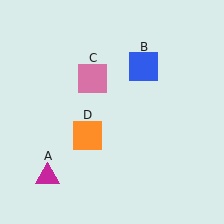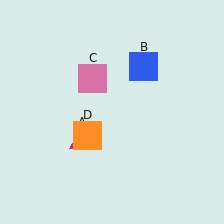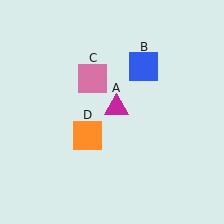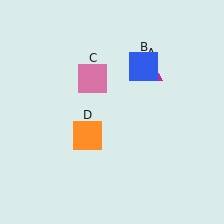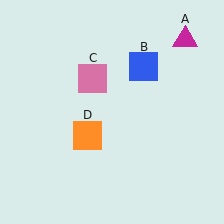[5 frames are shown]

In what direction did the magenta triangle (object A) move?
The magenta triangle (object A) moved up and to the right.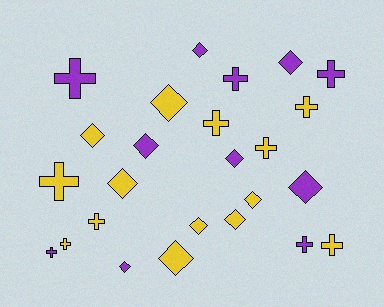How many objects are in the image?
There are 25 objects.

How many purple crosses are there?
There are 5 purple crosses.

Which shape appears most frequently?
Diamond, with 13 objects.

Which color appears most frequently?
Yellow, with 14 objects.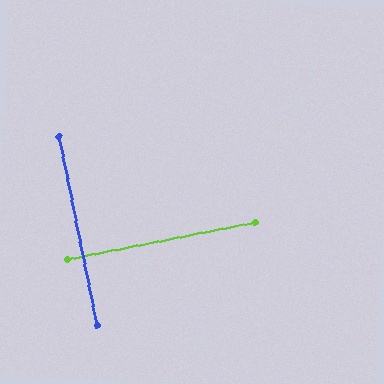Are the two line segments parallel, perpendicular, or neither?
Perpendicular — they meet at approximately 90°.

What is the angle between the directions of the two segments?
Approximately 90 degrees.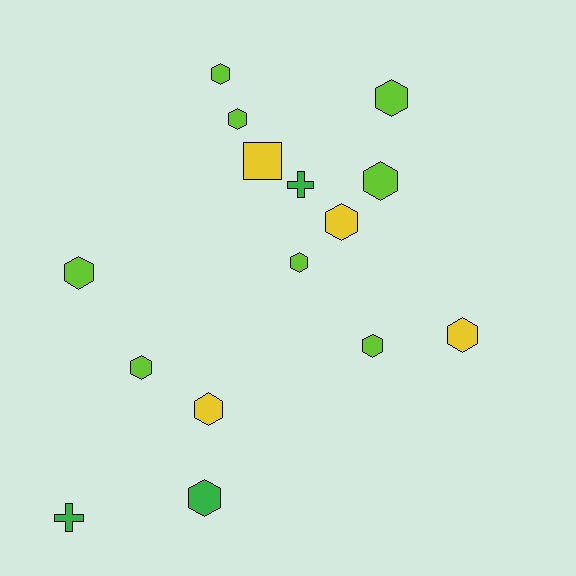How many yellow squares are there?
There is 1 yellow square.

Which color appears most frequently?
Lime, with 8 objects.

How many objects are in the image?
There are 15 objects.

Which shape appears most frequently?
Hexagon, with 12 objects.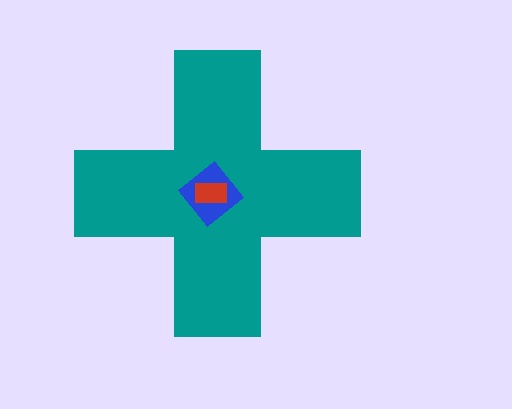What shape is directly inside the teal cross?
The blue diamond.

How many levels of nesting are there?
3.